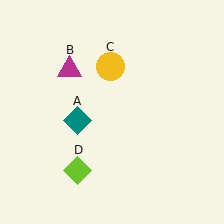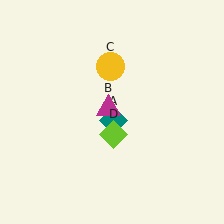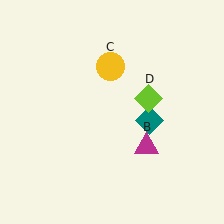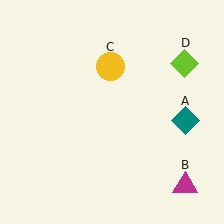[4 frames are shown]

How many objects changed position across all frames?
3 objects changed position: teal diamond (object A), magenta triangle (object B), lime diamond (object D).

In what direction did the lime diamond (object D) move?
The lime diamond (object D) moved up and to the right.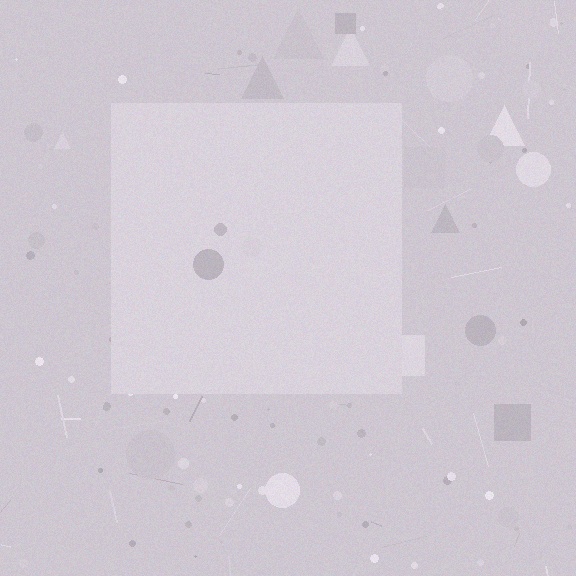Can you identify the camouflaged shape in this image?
The camouflaged shape is a square.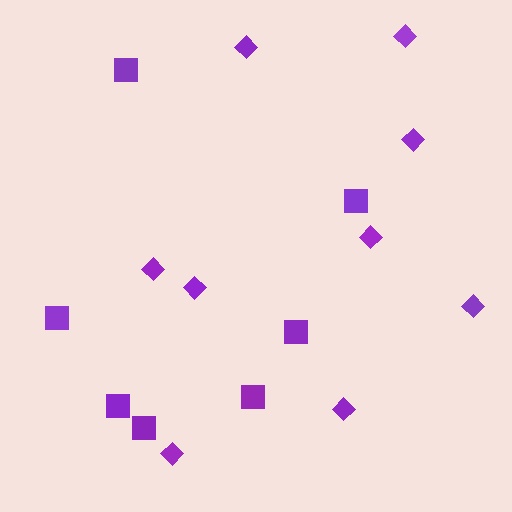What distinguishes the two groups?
There are 2 groups: one group of squares (7) and one group of diamonds (9).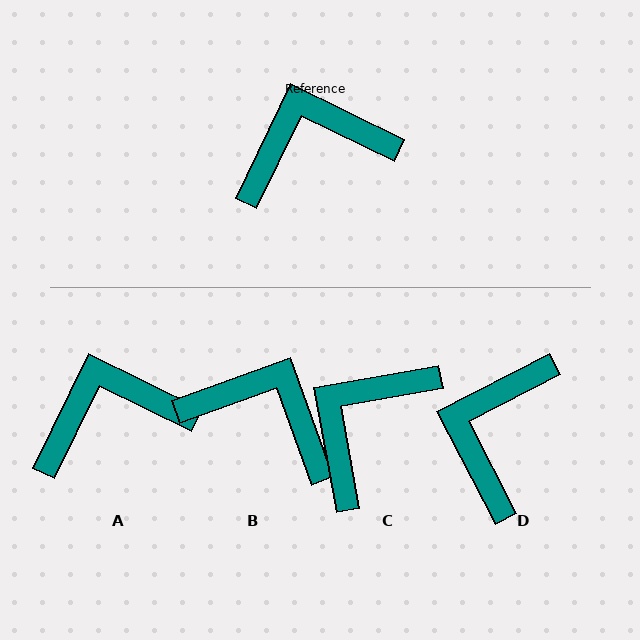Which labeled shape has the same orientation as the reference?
A.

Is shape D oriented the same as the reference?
No, it is off by about 53 degrees.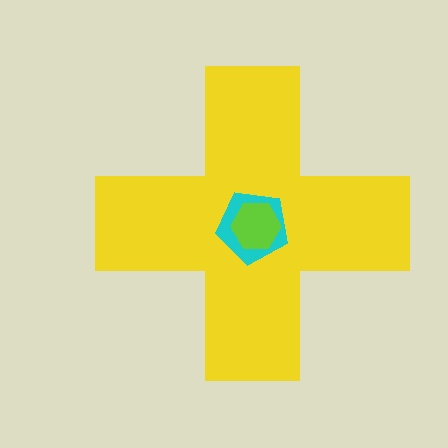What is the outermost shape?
The yellow cross.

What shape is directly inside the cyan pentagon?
The lime hexagon.